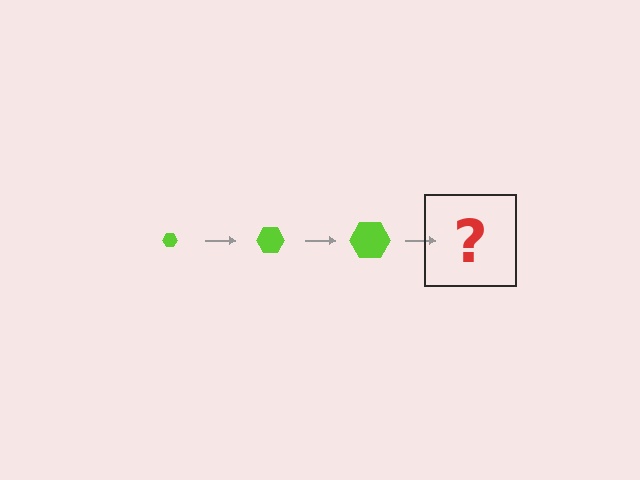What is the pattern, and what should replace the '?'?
The pattern is that the hexagon gets progressively larger each step. The '?' should be a lime hexagon, larger than the previous one.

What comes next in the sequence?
The next element should be a lime hexagon, larger than the previous one.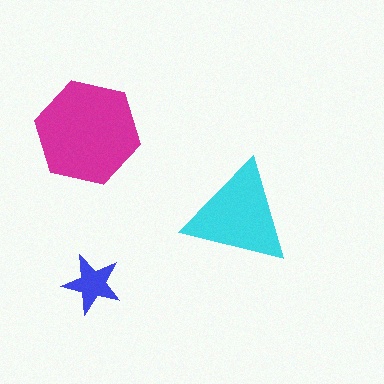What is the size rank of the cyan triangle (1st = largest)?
2nd.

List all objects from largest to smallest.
The magenta hexagon, the cyan triangle, the blue star.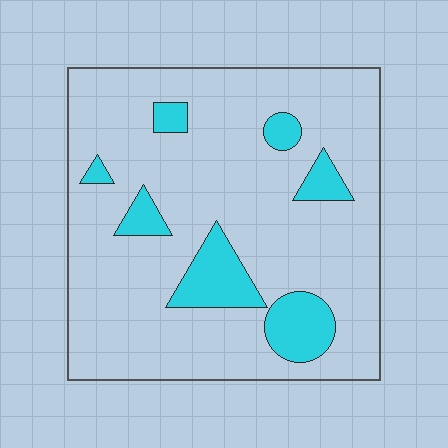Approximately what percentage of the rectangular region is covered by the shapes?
Approximately 15%.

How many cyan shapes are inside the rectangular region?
7.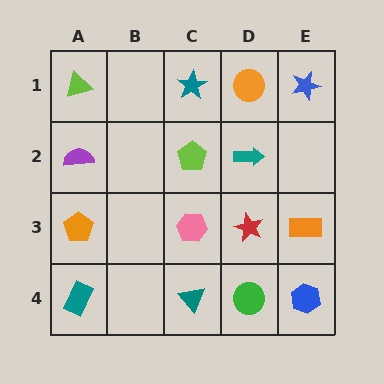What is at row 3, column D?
A red star.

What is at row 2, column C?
A lime pentagon.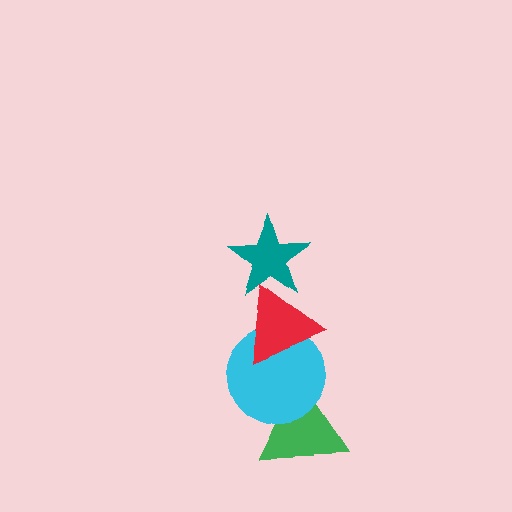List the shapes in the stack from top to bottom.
From top to bottom: the teal star, the red triangle, the cyan circle, the green triangle.